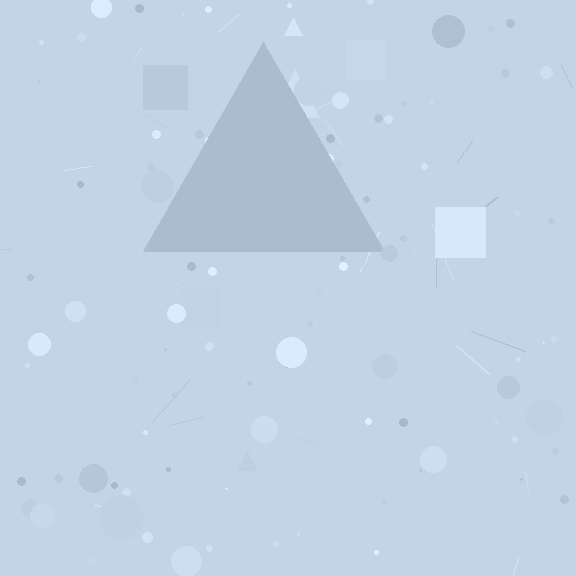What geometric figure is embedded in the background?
A triangle is embedded in the background.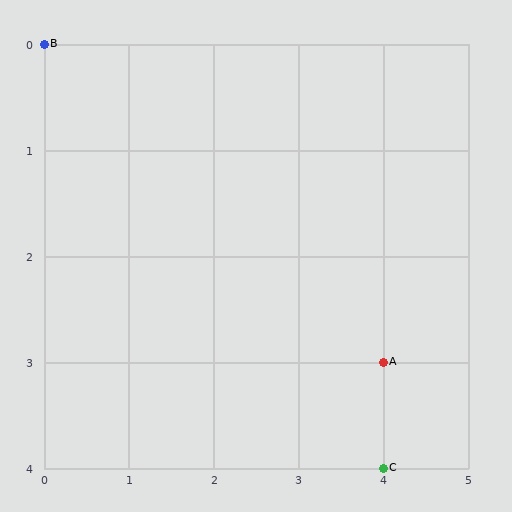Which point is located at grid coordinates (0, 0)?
Point B is at (0, 0).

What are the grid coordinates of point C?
Point C is at grid coordinates (4, 4).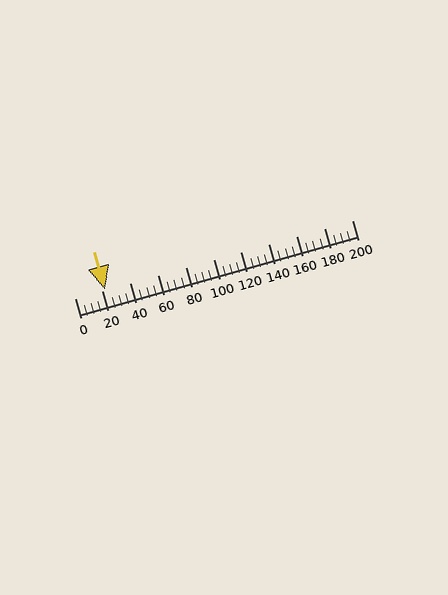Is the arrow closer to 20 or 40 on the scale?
The arrow is closer to 20.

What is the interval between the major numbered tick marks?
The major tick marks are spaced 20 units apart.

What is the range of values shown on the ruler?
The ruler shows values from 0 to 200.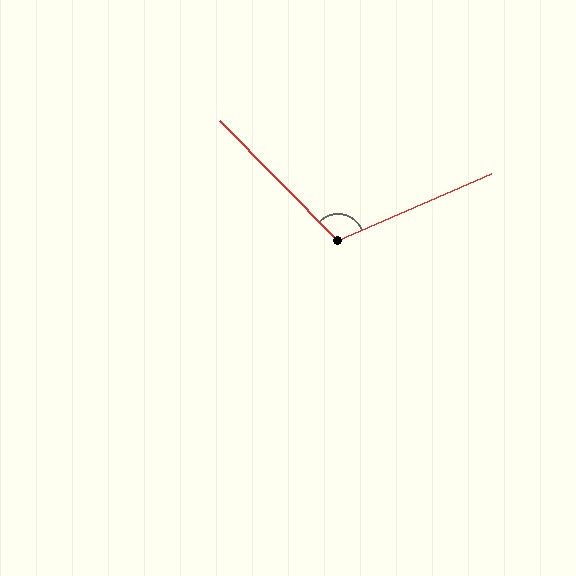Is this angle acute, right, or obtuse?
It is obtuse.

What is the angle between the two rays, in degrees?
Approximately 111 degrees.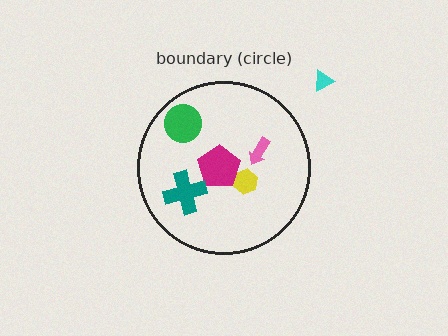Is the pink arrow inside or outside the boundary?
Inside.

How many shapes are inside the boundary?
5 inside, 1 outside.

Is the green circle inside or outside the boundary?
Inside.